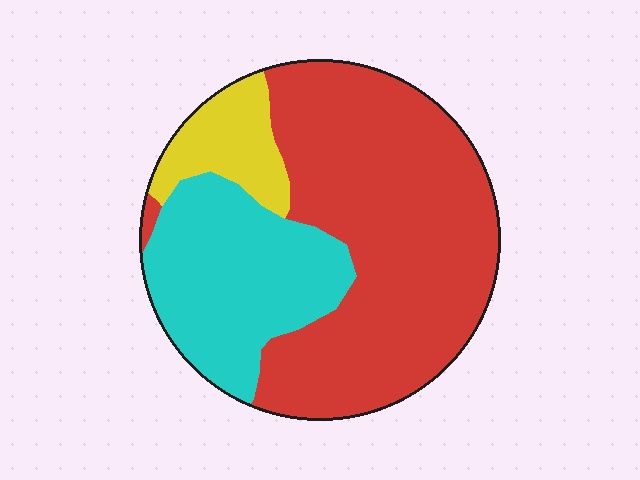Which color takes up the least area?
Yellow, at roughly 10%.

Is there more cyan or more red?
Red.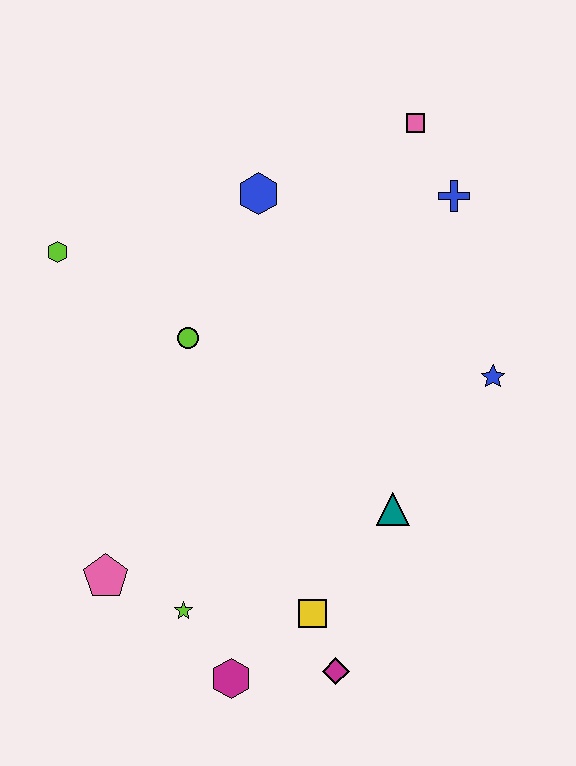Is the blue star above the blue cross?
No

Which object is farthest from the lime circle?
The magenta diamond is farthest from the lime circle.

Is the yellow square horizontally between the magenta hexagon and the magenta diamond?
Yes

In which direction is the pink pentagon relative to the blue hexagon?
The pink pentagon is below the blue hexagon.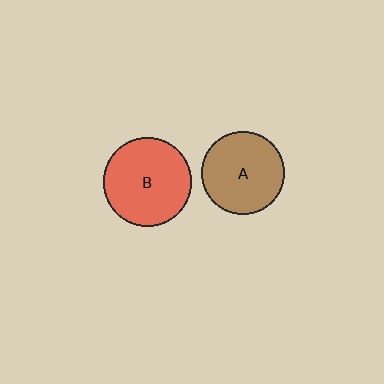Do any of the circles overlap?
No, none of the circles overlap.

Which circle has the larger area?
Circle B (red).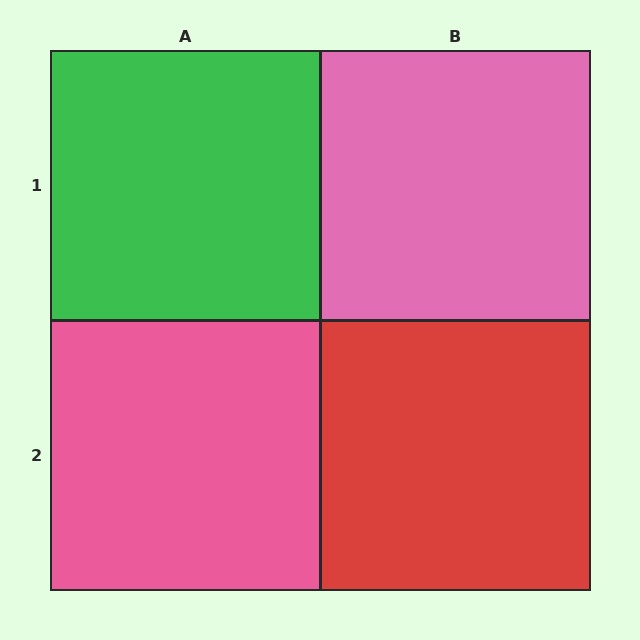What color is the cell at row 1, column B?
Pink.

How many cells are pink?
2 cells are pink.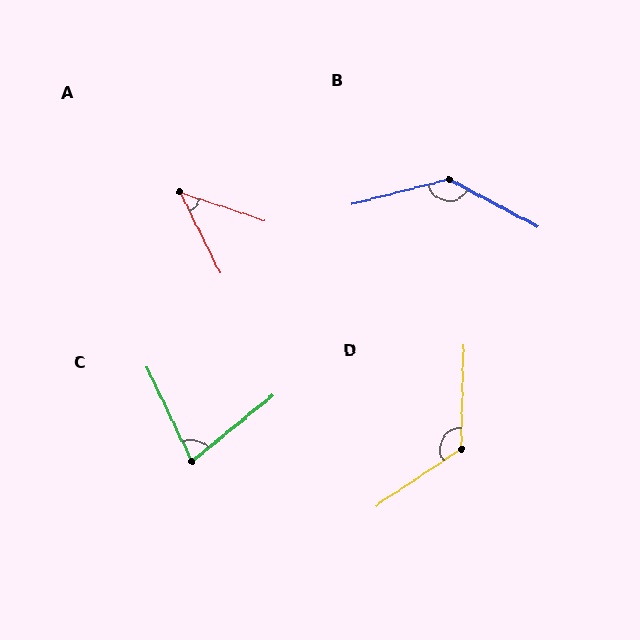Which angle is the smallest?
A, at approximately 45 degrees.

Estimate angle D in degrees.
Approximately 125 degrees.